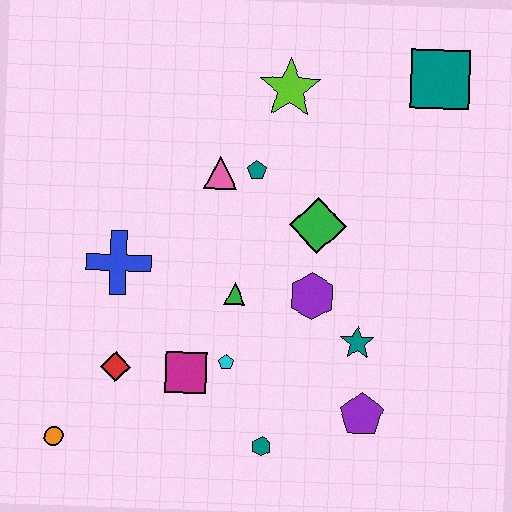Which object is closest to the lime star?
The teal pentagon is closest to the lime star.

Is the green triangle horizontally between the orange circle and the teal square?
Yes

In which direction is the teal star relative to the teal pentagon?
The teal star is below the teal pentagon.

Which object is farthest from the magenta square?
The teal square is farthest from the magenta square.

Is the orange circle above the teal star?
No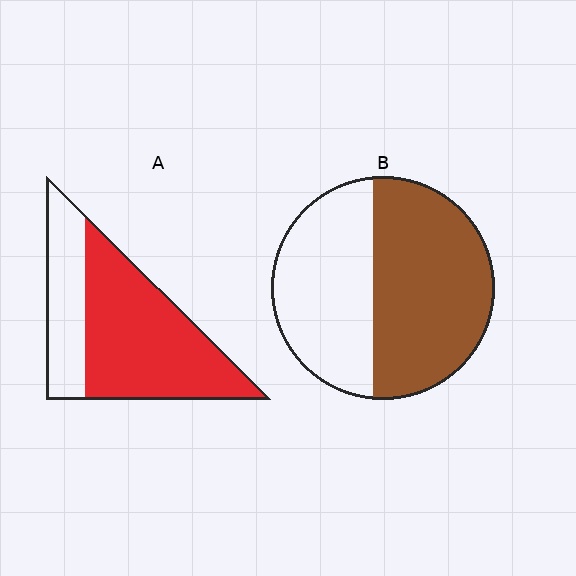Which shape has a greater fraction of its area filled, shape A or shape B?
Shape A.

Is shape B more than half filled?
Yes.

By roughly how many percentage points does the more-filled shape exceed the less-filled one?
By roughly 15 percentage points (A over B).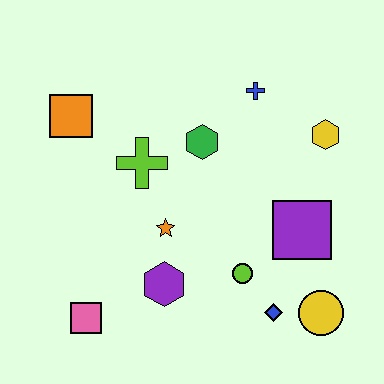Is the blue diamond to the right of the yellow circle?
No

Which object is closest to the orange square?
The lime cross is closest to the orange square.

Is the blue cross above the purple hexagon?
Yes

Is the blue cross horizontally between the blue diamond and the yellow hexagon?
No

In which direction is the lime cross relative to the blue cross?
The lime cross is to the left of the blue cross.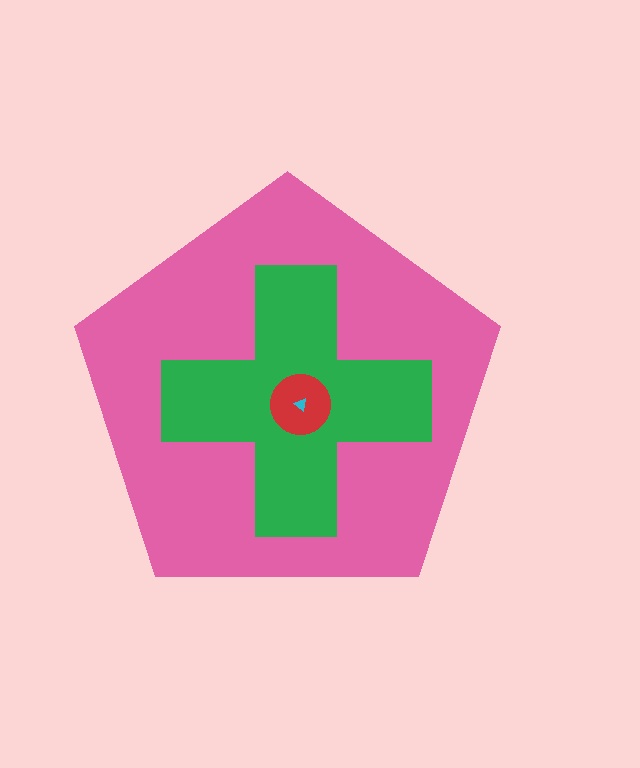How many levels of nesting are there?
4.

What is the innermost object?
The cyan triangle.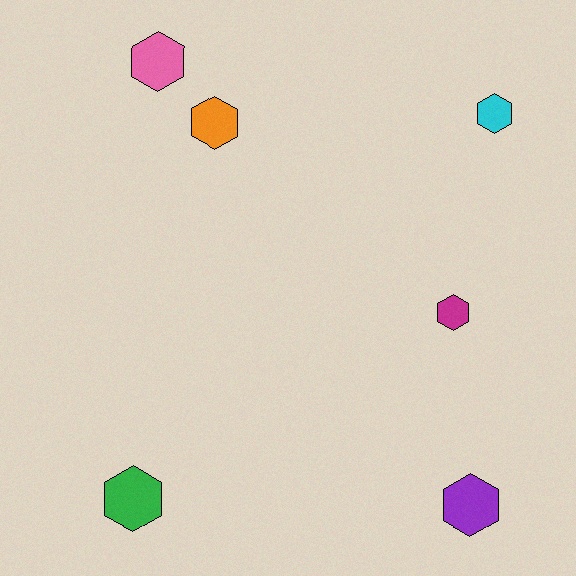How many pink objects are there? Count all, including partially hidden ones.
There is 1 pink object.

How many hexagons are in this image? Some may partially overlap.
There are 6 hexagons.